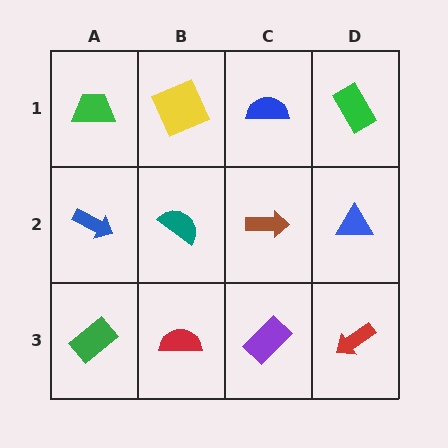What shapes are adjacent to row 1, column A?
A blue arrow (row 2, column A), a yellow square (row 1, column B).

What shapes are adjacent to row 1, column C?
A brown arrow (row 2, column C), a yellow square (row 1, column B), a green rectangle (row 1, column D).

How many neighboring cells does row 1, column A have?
2.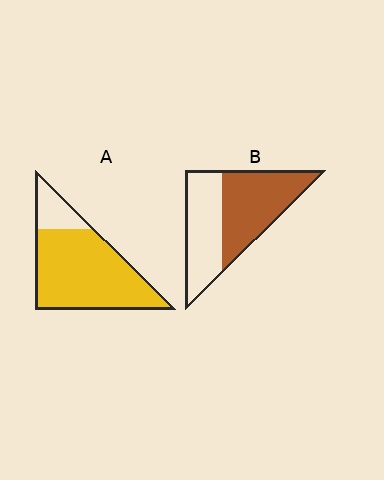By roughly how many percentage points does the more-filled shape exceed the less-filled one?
By roughly 30 percentage points (A over B).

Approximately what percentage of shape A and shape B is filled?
A is approximately 80% and B is approximately 55%.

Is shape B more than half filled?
Yes.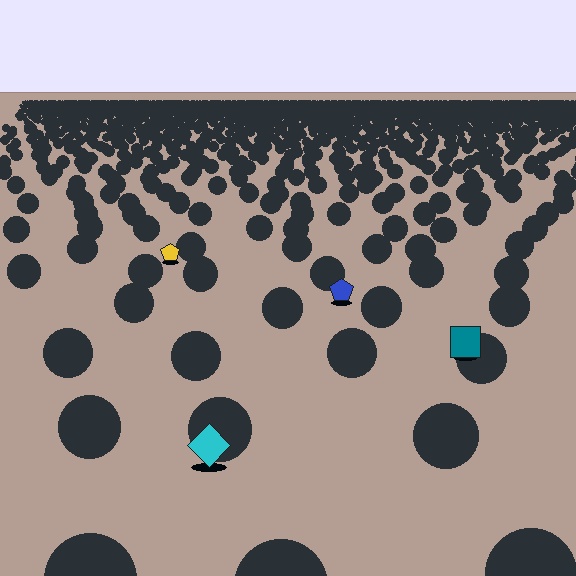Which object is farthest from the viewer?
The yellow pentagon is farthest from the viewer. It appears smaller and the ground texture around it is denser.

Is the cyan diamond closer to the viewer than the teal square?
Yes. The cyan diamond is closer — you can tell from the texture gradient: the ground texture is coarser near it.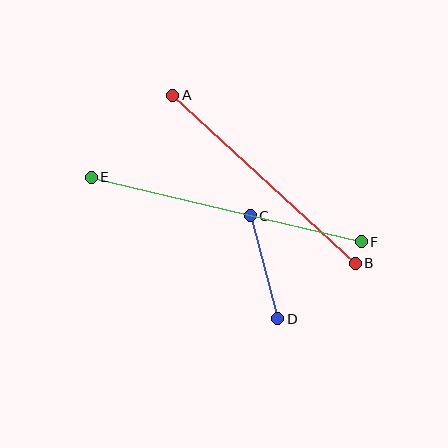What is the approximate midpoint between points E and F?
The midpoint is at approximately (226, 210) pixels.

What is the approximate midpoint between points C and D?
The midpoint is at approximately (264, 267) pixels.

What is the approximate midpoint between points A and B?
The midpoint is at approximately (264, 179) pixels.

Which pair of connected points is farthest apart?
Points E and F are farthest apart.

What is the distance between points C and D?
The distance is approximately 107 pixels.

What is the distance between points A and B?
The distance is approximately 248 pixels.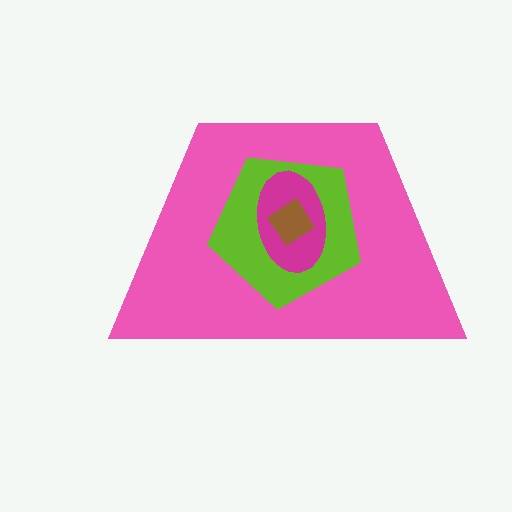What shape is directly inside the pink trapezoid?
The lime pentagon.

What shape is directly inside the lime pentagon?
The magenta ellipse.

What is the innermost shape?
The brown diamond.